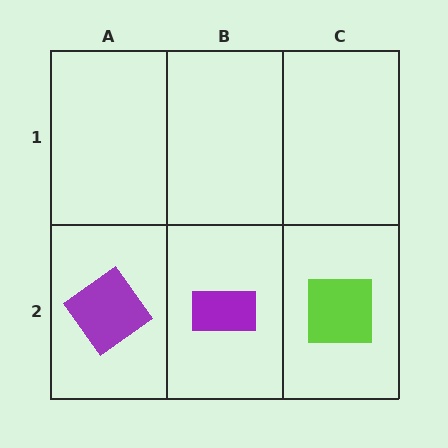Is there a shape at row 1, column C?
No, that cell is empty.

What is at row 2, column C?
A lime square.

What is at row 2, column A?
A purple diamond.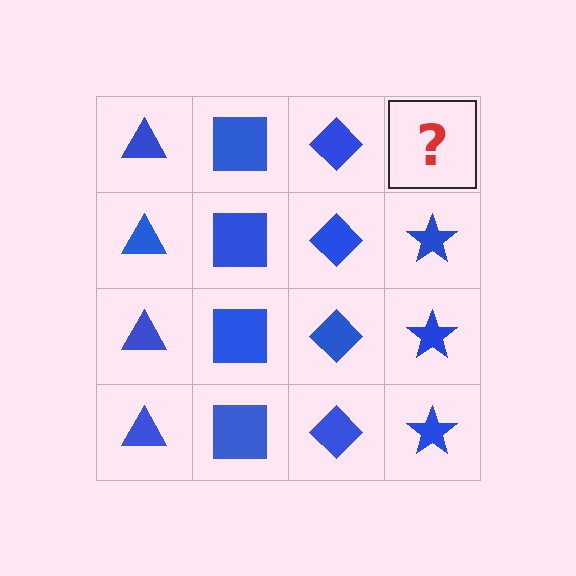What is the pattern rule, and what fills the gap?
The rule is that each column has a consistent shape. The gap should be filled with a blue star.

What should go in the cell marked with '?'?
The missing cell should contain a blue star.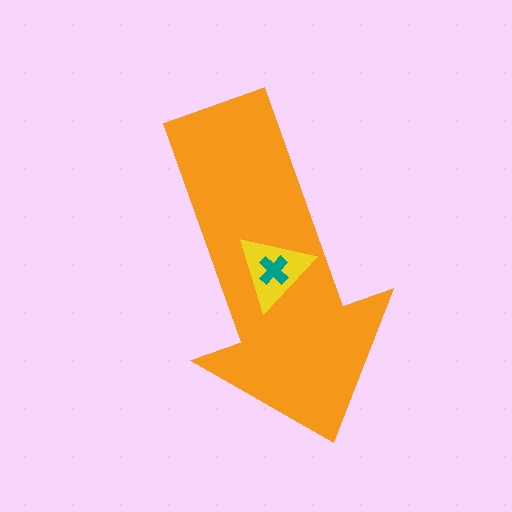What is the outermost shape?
The orange arrow.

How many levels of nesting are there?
3.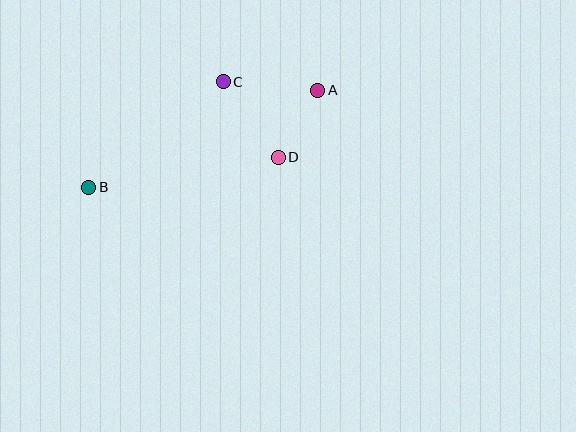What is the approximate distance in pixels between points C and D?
The distance between C and D is approximately 93 pixels.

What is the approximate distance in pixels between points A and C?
The distance between A and C is approximately 95 pixels.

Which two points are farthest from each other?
Points A and B are farthest from each other.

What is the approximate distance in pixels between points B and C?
The distance between B and C is approximately 171 pixels.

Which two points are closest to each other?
Points A and D are closest to each other.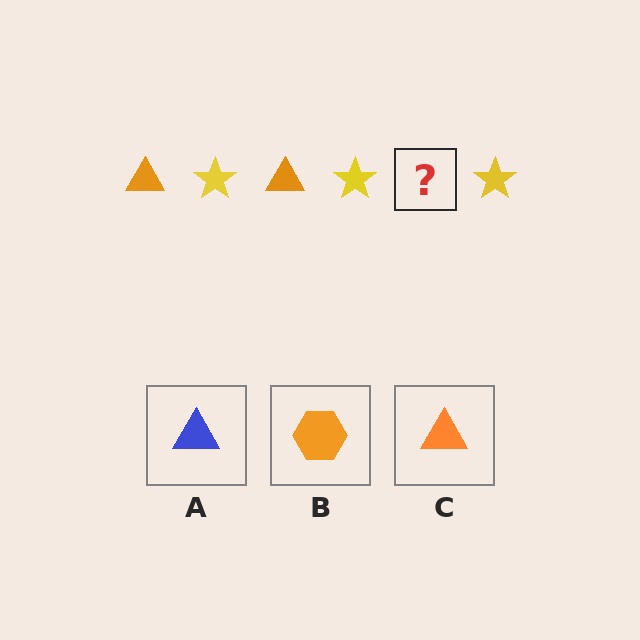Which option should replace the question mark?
Option C.